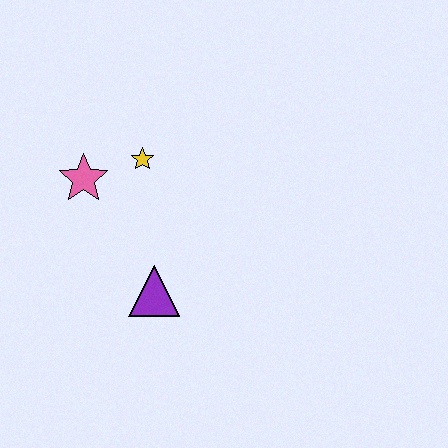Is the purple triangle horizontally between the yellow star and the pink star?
No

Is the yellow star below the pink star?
No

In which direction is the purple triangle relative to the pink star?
The purple triangle is below the pink star.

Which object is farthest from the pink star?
The purple triangle is farthest from the pink star.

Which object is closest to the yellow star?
The pink star is closest to the yellow star.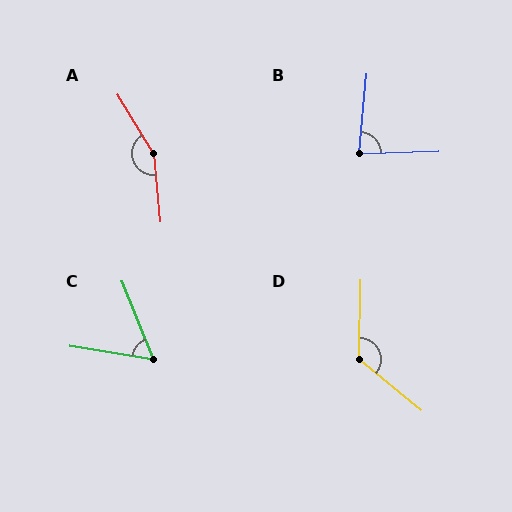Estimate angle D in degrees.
Approximately 129 degrees.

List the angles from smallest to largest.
C (59°), B (83°), D (129°), A (155°).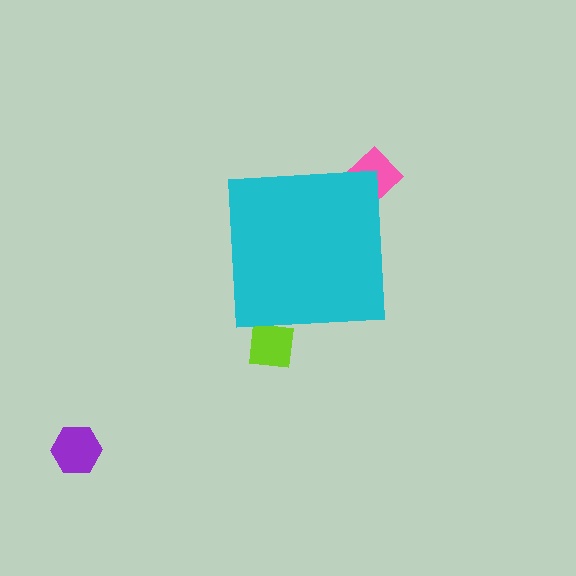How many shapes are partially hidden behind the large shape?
2 shapes are partially hidden.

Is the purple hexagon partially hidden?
No, the purple hexagon is fully visible.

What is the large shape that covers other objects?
A cyan square.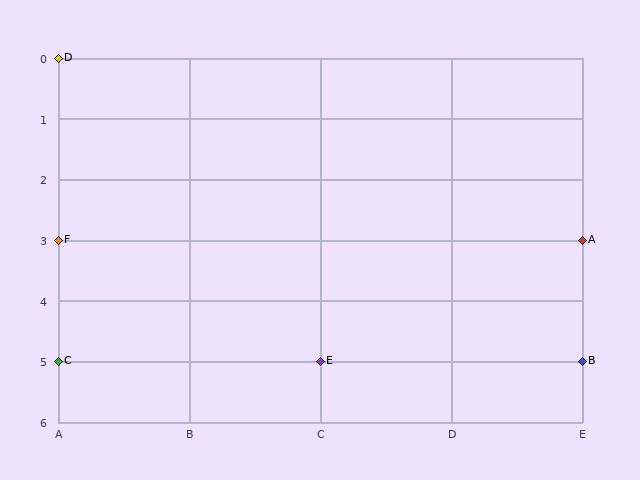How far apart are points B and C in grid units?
Points B and C are 4 columns apart.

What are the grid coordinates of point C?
Point C is at grid coordinates (A, 5).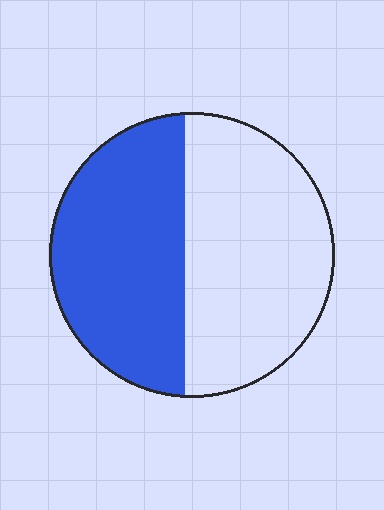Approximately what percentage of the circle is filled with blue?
Approximately 45%.